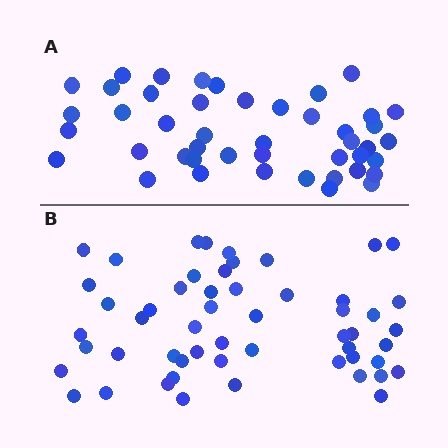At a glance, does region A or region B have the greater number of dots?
Region B (the bottom region) has more dots.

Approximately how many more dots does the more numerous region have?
Region B has roughly 8 or so more dots than region A.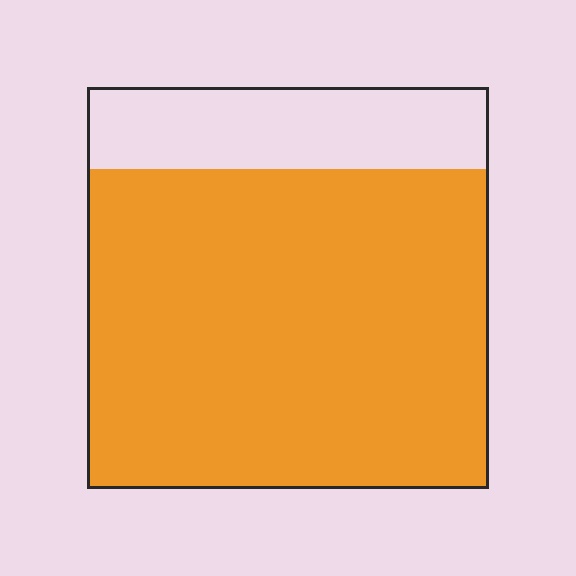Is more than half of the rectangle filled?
Yes.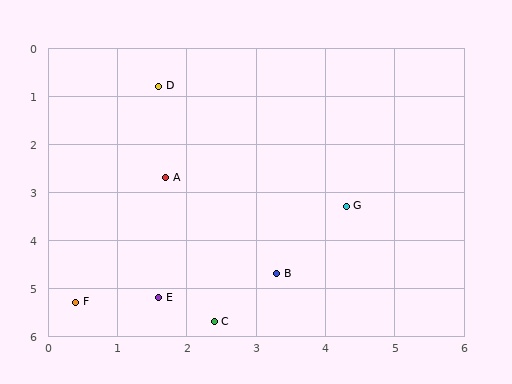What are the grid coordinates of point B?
Point B is at approximately (3.3, 4.7).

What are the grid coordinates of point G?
Point G is at approximately (4.3, 3.3).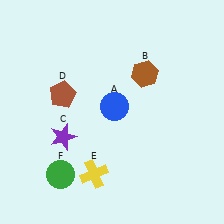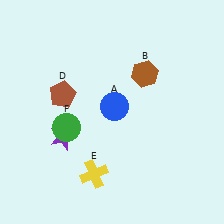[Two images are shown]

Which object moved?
The green circle (F) moved up.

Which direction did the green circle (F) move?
The green circle (F) moved up.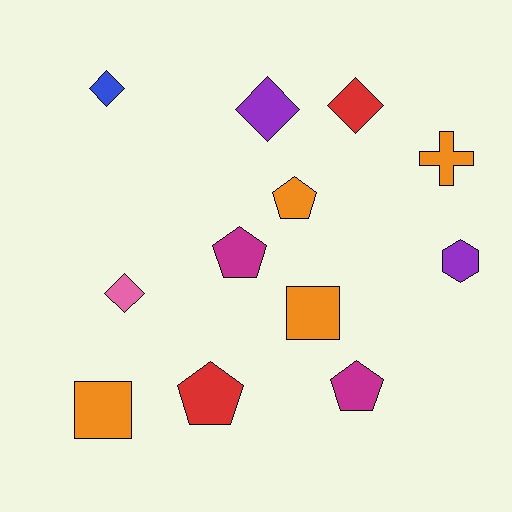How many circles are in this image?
There are no circles.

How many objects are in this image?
There are 12 objects.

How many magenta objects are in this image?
There are 2 magenta objects.